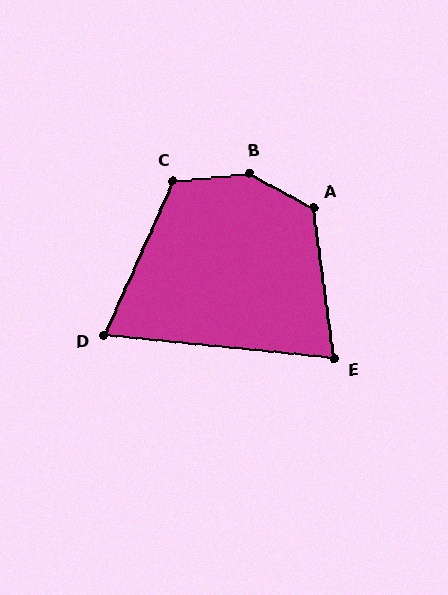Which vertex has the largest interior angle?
B, at approximately 146 degrees.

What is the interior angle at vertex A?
Approximately 126 degrees (obtuse).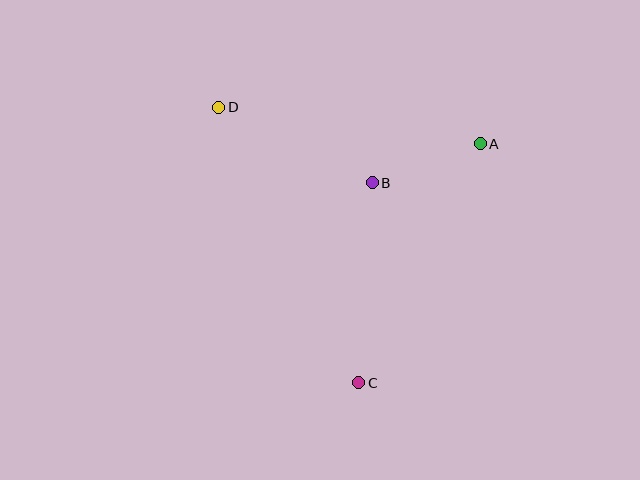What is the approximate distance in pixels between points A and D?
The distance between A and D is approximately 264 pixels.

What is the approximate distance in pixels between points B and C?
The distance between B and C is approximately 201 pixels.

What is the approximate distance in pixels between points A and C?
The distance between A and C is approximately 268 pixels.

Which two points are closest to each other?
Points A and B are closest to each other.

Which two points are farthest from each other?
Points C and D are farthest from each other.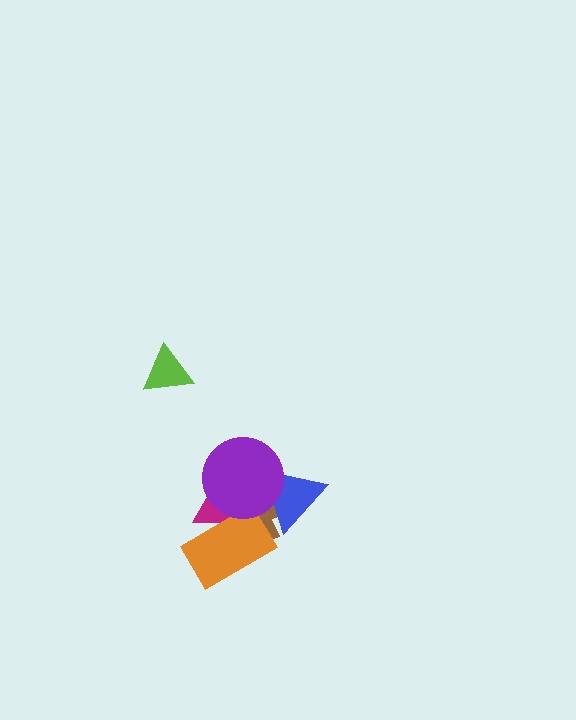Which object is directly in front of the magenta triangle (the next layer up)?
The orange rectangle is directly in front of the magenta triangle.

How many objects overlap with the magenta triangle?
3 objects overlap with the magenta triangle.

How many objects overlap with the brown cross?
4 objects overlap with the brown cross.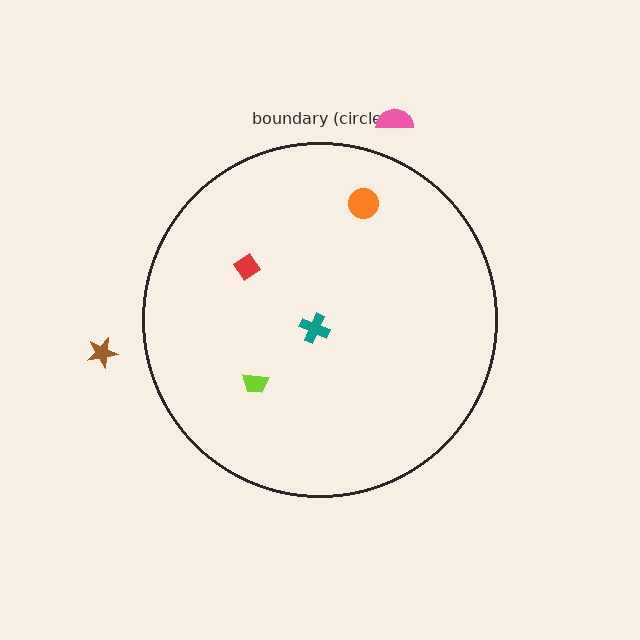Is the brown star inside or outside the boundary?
Outside.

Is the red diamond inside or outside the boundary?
Inside.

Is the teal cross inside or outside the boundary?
Inside.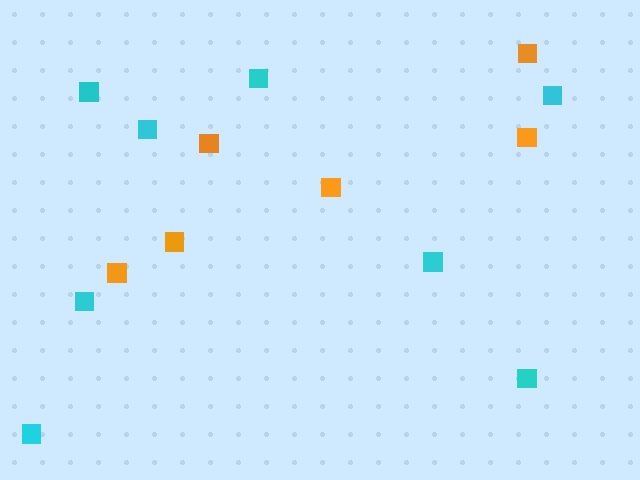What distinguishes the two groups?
There are 2 groups: one group of cyan squares (8) and one group of orange squares (6).